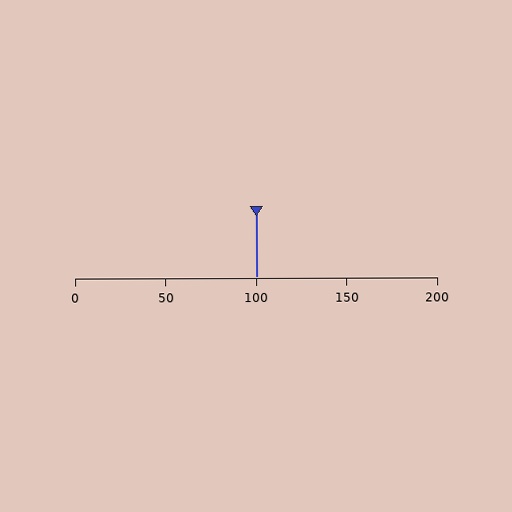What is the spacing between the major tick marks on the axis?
The major ticks are spaced 50 apart.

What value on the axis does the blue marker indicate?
The marker indicates approximately 100.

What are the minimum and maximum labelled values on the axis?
The axis runs from 0 to 200.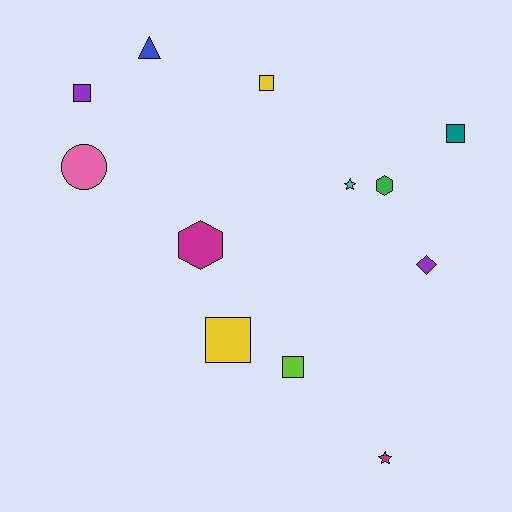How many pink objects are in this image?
There is 1 pink object.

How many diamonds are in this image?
There is 1 diamond.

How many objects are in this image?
There are 12 objects.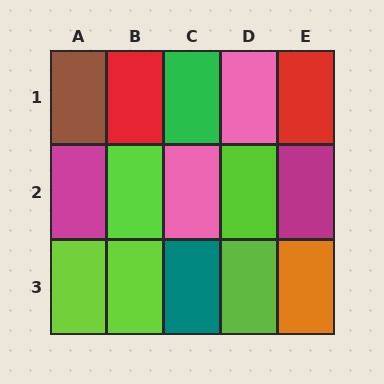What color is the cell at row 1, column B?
Red.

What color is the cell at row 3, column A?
Lime.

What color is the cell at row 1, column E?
Red.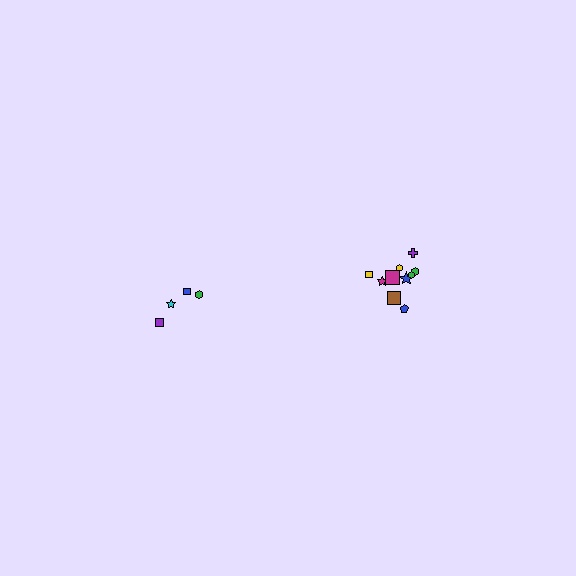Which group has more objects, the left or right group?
The right group.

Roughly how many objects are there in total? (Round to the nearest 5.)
Roughly 15 objects in total.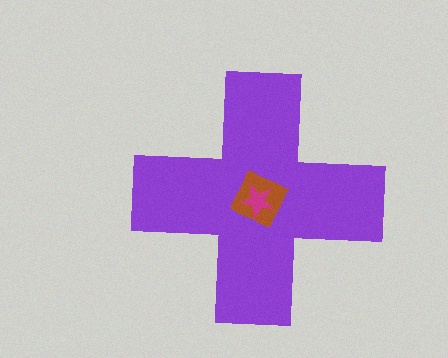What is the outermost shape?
The purple cross.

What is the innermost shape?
The magenta star.